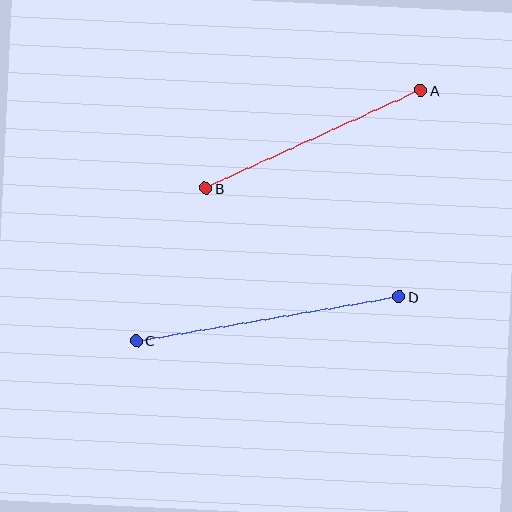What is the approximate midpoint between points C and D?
The midpoint is at approximately (267, 319) pixels.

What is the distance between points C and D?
The distance is approximately 267 pixels.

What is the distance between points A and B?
The distance is approximately 236 pixels.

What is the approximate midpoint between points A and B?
The midpoint is at approximately (313, 139) pixels.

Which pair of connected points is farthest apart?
Points C and D are farthest apart.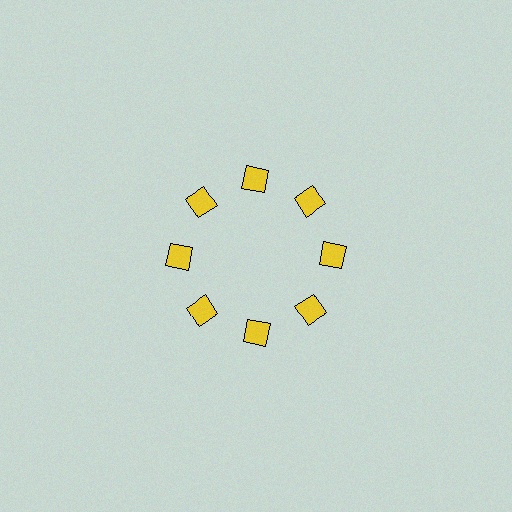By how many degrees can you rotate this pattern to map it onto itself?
The pattern maps onto itself every 45 degrees of rotation.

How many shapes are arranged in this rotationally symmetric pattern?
There are 8 shapes, arranged in 8 groups of 1.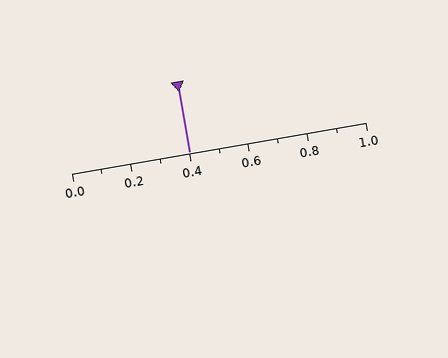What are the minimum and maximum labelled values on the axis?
The axis runs from 0.0 to 1.0.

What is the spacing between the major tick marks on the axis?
The major ticks are spaced 0.2 apart.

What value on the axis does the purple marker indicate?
The marker indicates approximately 0.4.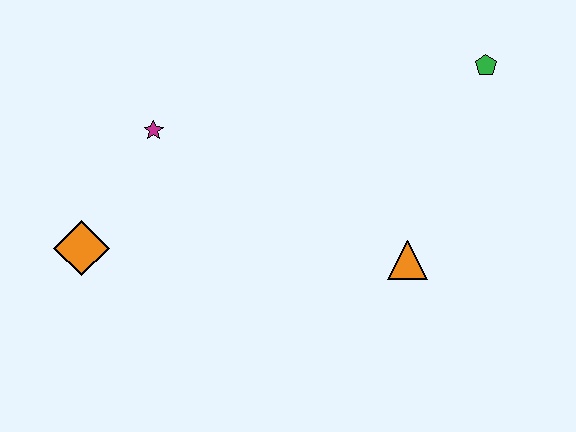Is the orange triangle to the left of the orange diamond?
No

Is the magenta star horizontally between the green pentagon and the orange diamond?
Yes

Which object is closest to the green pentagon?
The orange triangle is closest to the green pentagon.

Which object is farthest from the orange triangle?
The orange diamond is farthest from the orange triangle.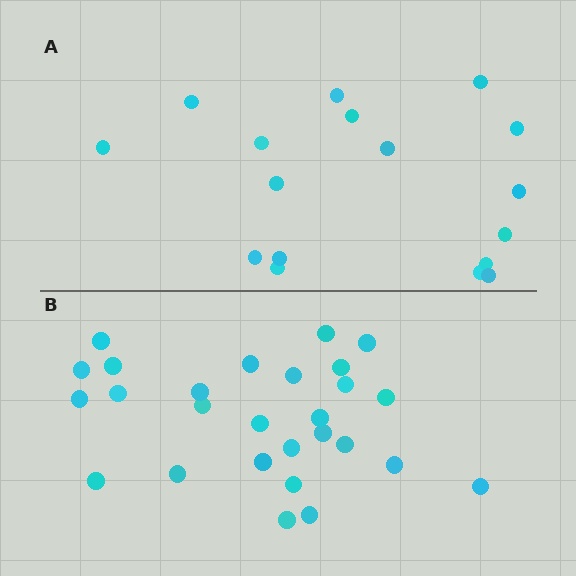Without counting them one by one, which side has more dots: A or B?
Region B (the bottom region) has more dots.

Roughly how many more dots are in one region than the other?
Region B has roughly 10 or so more dots than region A.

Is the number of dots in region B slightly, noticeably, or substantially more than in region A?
Region B has substantially more. The ratio is roughly 1.6 to 1.